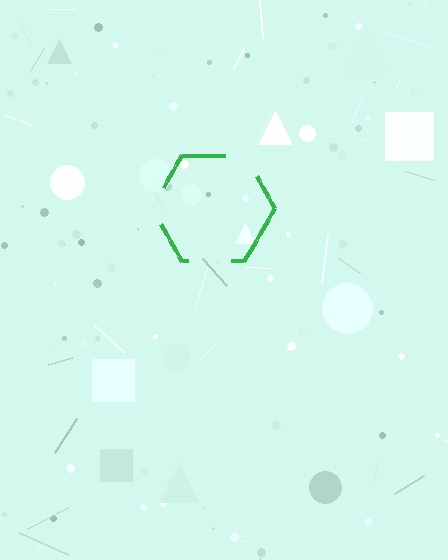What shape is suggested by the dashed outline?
The dashed outline suggests a hexagon.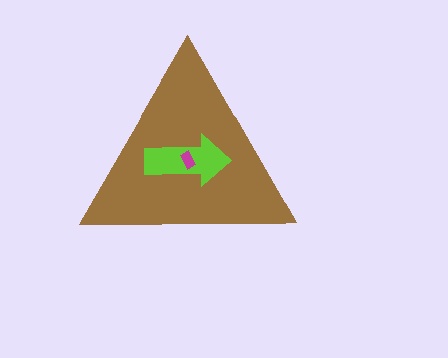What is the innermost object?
The magenta rectangle.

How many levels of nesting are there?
3.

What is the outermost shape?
The brown triangle.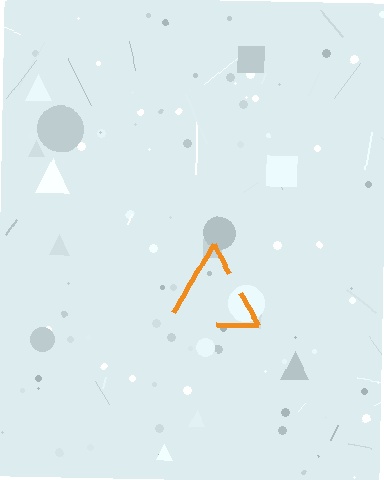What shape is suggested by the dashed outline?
The dashed outline suggests a triangle.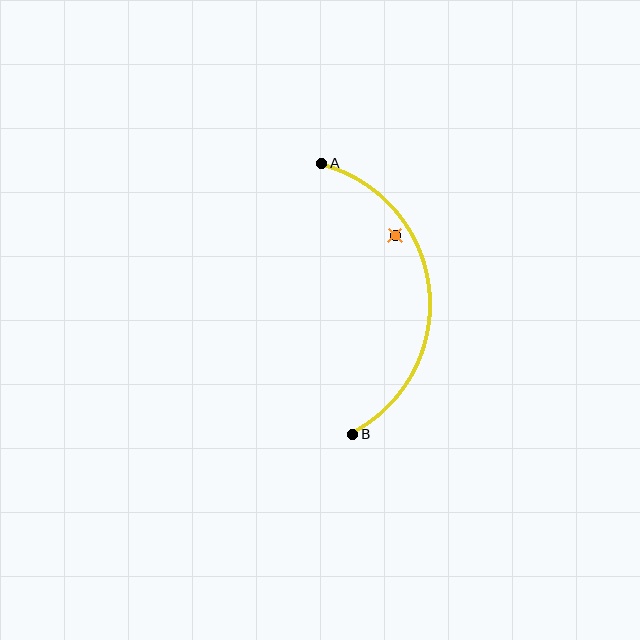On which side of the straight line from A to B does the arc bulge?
The arc bulges to the right of the straight line connecting A and B.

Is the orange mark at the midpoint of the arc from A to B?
No — the orange mark does not lie on the arc at all. It sits slightly inside the curve.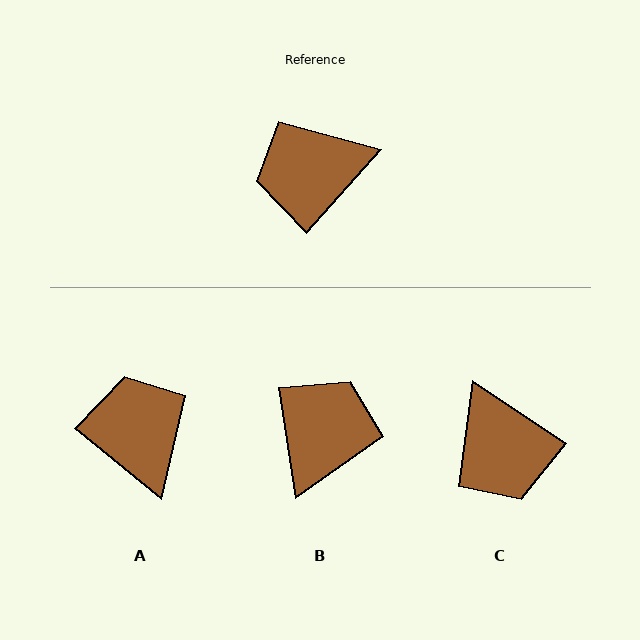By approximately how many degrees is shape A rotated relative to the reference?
Approximately 87 degrees clockwise.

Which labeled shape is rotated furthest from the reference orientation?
B, about 129 degrees away.